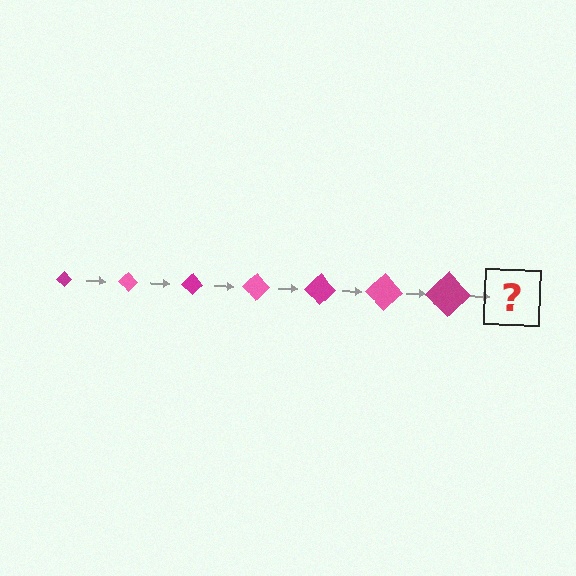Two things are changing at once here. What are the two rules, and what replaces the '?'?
The two rules are that the diamond grows larger each step and the color cycles through magenta and pink. The '?' should be a pink diamond, larger than the previous one.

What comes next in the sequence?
The next element should be a pink diamond, larger than the previous one.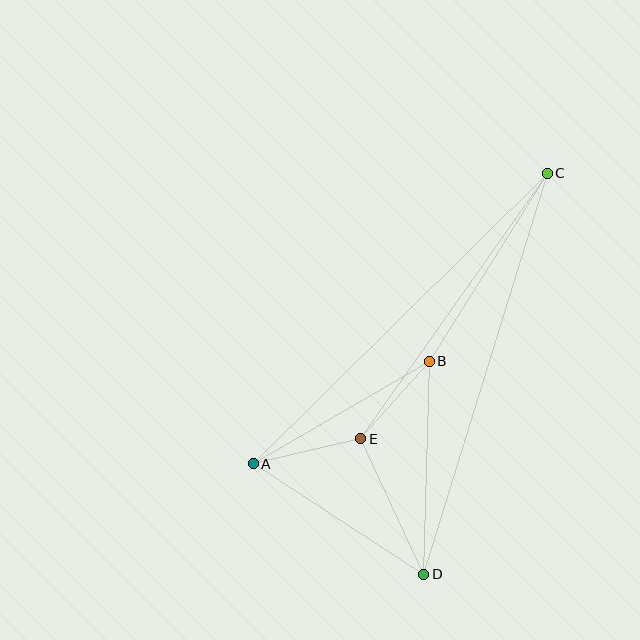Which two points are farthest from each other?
Points C and D are farthest from each other.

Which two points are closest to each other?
Points B and E are closest to each other.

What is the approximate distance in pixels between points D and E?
The distance between D and E is approximately 150 pixels.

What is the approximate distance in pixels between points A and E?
The distance between A and E is approximately 110 pixels.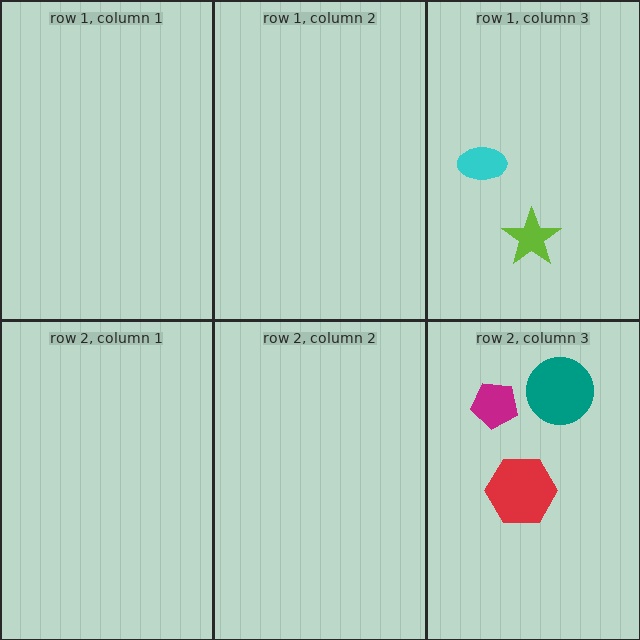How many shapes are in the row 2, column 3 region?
3.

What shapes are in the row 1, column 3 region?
The lime star, the cyan ellipse.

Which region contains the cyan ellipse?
The row 1, column 3 region.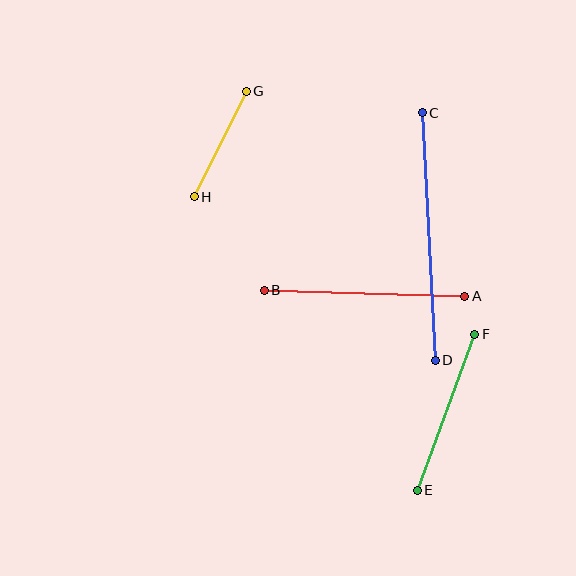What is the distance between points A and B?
The distance is approximately 200 pixels.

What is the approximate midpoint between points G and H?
The midpoint is at approximately (220, 144) pixels.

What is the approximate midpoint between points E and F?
The midpoint is at approximately (446, 412) pixels.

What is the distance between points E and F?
The distance is approximately 166 pixels.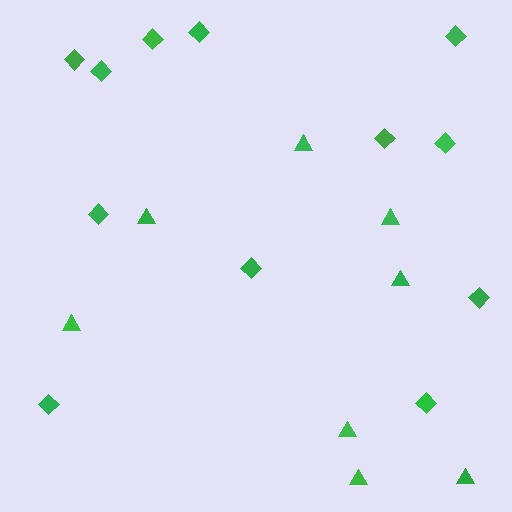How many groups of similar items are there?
There are 2 groups: one group of triangles (8) and one group of diamonds (12).